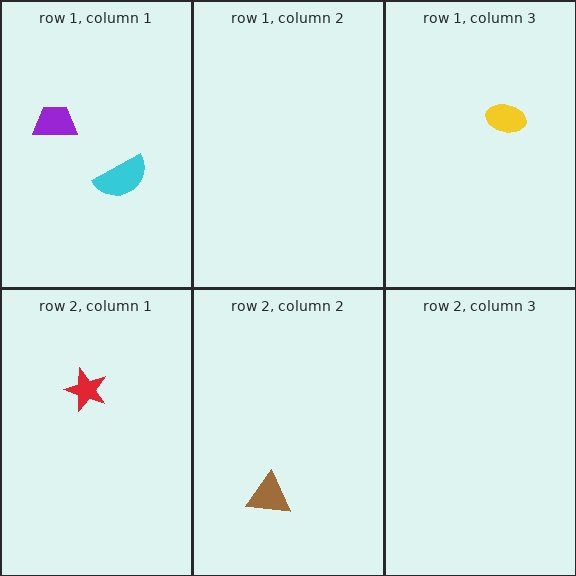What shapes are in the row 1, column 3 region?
The yellow ellipse.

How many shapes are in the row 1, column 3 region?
1.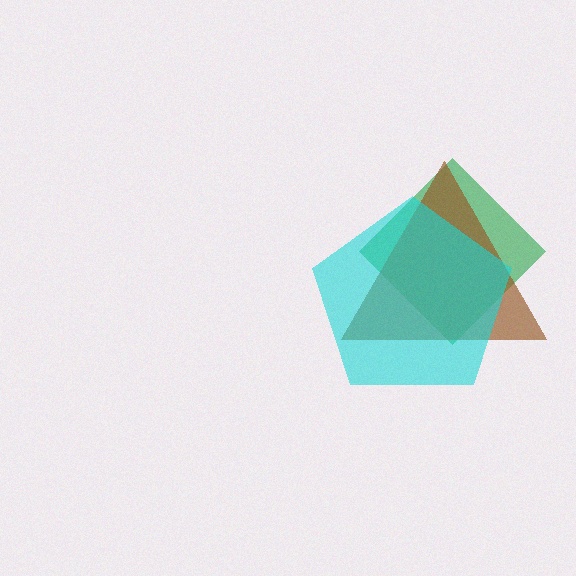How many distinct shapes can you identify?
There are 3 distinct shapes: a green diamond, a brown triangle, a cyan pentagon.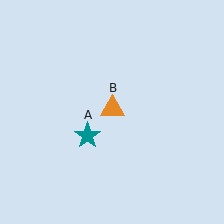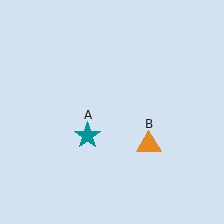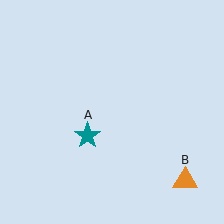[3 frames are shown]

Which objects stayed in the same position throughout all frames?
Teal star (object A) remained stationary.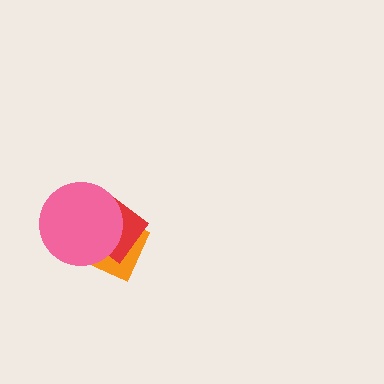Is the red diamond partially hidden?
Yes, it is partially covered by another shape.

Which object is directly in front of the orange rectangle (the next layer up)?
The red diamond is directly in front of the orange rectangle.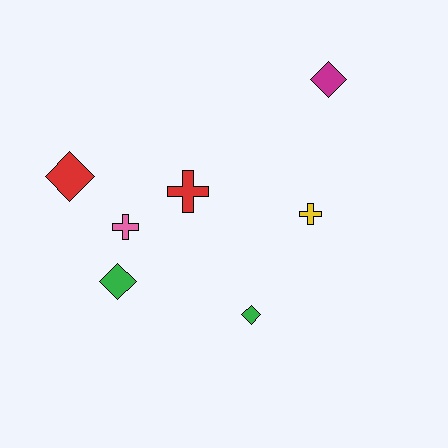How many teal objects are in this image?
There are no teal objects.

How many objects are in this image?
There are 7 objects.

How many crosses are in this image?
There are 3 crosses.